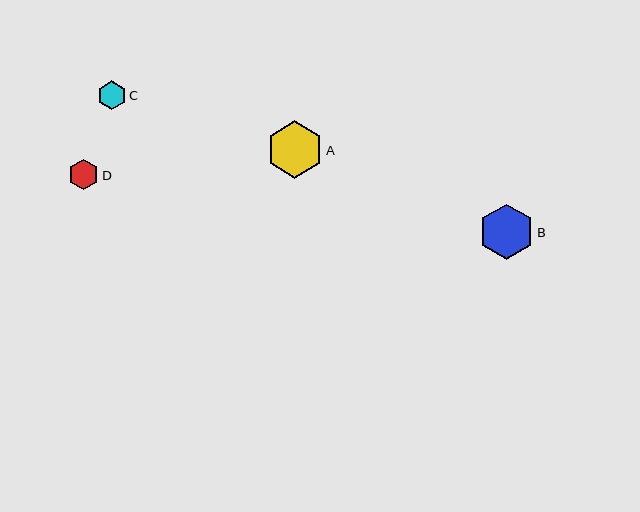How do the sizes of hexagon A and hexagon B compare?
Hexagon A and hexagon B are approximately the same size.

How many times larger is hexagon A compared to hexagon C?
Hexagon A is approximately 2.0 times the size of hexagon C.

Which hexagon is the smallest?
Hexagon C is the smallest with a size of approximately 29 pixels.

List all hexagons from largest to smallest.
From largest to smallest: A, B, D, C.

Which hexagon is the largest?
Hexagon A is the largest with a size of approximately 57 pixels.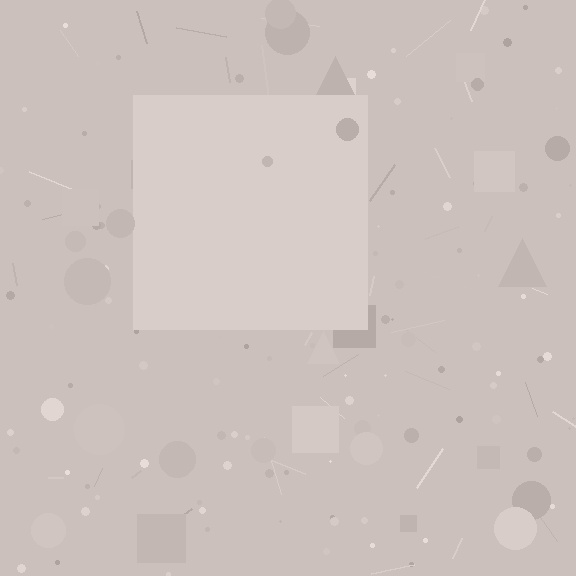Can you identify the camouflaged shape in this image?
The camouflaged shape is a square.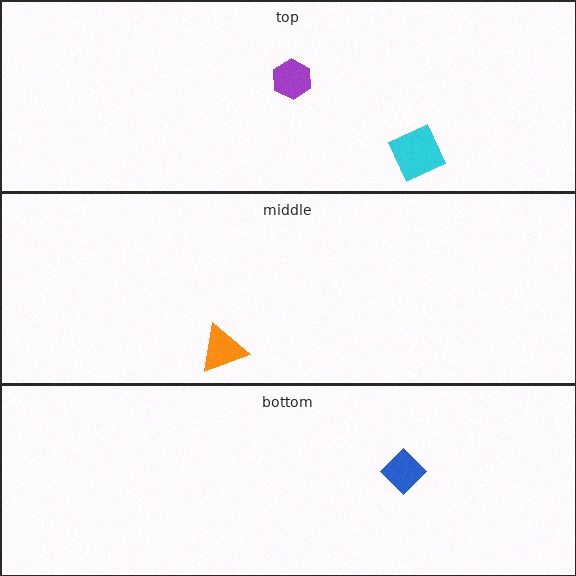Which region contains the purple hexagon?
The top region.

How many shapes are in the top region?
2.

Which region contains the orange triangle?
The middle region.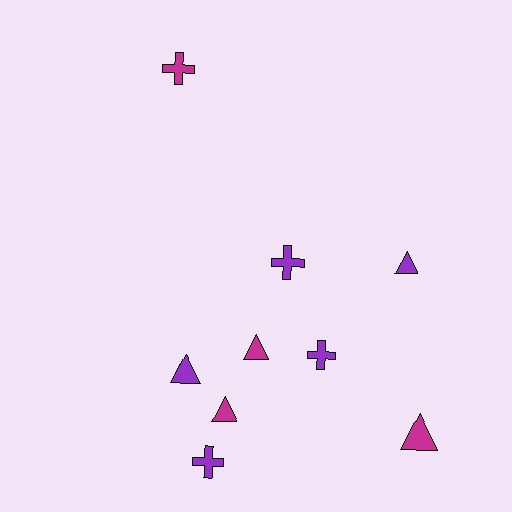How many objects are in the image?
There are 9 objects.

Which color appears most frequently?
Purple, with 5 objects.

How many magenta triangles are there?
There are 3 magenta triangles.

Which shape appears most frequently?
Triangle, with 5 objects.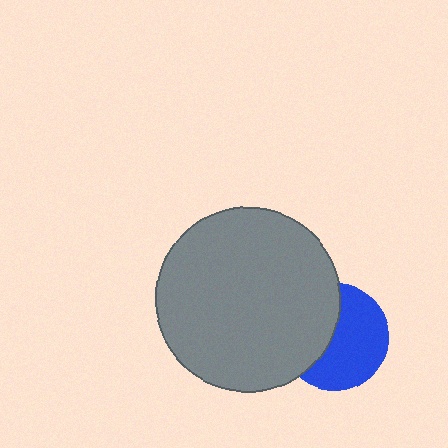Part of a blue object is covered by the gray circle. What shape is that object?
It is a circle.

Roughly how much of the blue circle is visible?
About half of it is visible (roughly 58%).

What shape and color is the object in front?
The object in front is a gray circle.